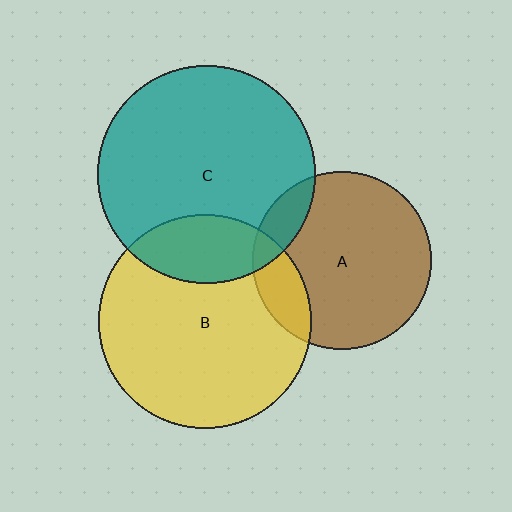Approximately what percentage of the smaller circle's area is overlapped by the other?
Approximately 10%.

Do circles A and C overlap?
Yes.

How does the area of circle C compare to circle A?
Approximately 1.5 times.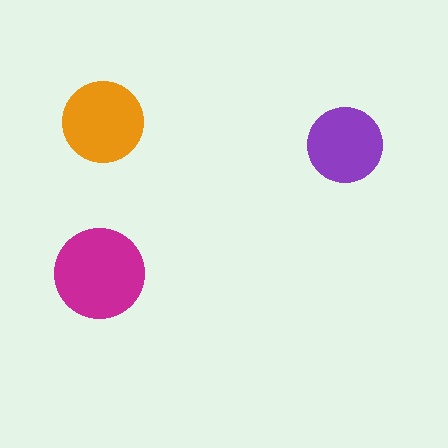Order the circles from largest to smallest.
the magenta one, the orange one, the purple one.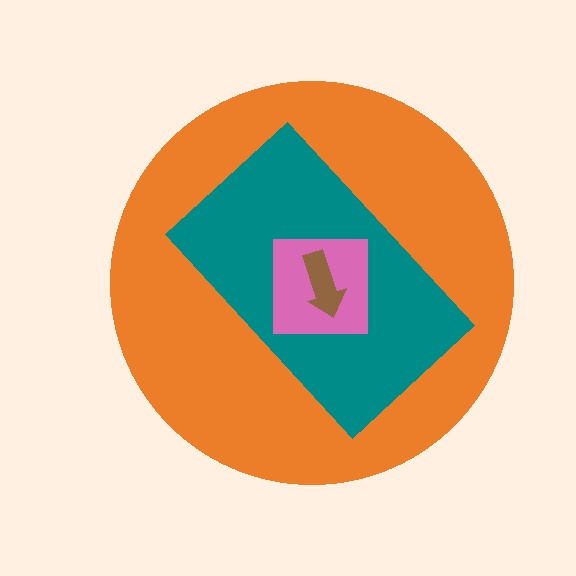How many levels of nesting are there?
4.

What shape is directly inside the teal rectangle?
The pink square.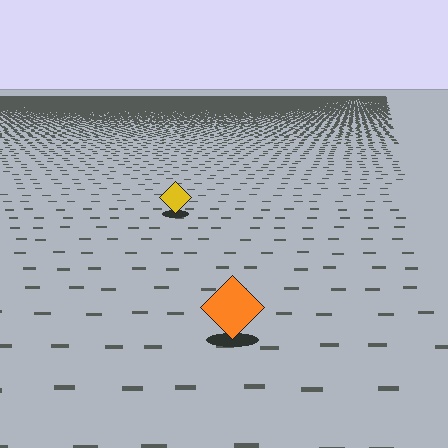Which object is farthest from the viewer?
The yellow diamond is farthest from the viewer. It appears smaller and the ground texture around it is denser.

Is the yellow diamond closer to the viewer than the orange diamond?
No. The orange diamond is closer — you can tell from the texture gradient: the ground texture is coarser near it.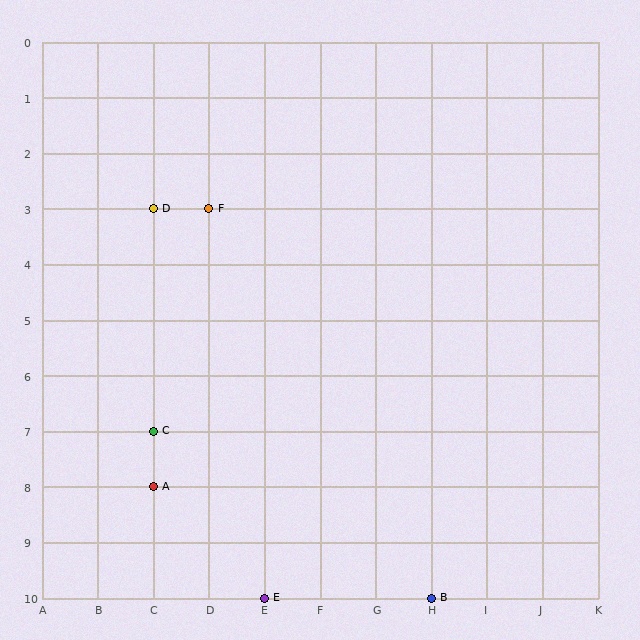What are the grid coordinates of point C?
Point C is at grid coordinates (C, 7).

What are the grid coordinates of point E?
Point E is at grid coordinates (E, 10).